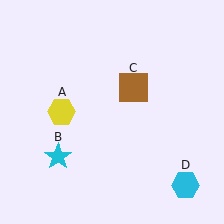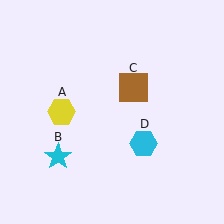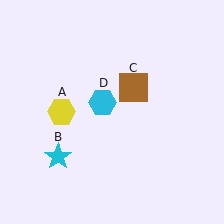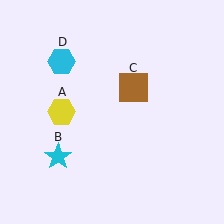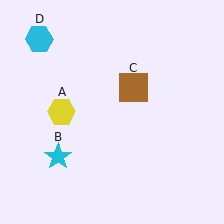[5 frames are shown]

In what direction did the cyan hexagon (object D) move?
The cyan hexagon (object D) moved up and to the left.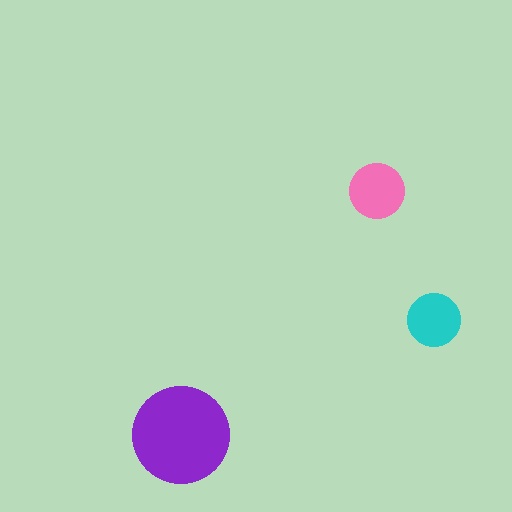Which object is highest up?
The pink circle is topmost.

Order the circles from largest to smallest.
the purple one, the pink one, the cyan one.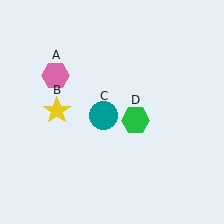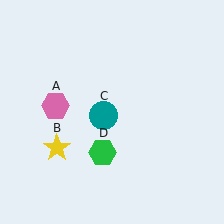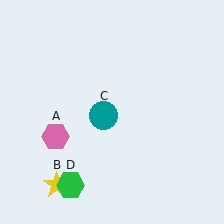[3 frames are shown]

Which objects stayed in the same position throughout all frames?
Teal circle (object C) remained stationary.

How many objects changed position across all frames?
3 objects changed position: pink hexagon (object A), yellow star (object B), green hexagon (object D).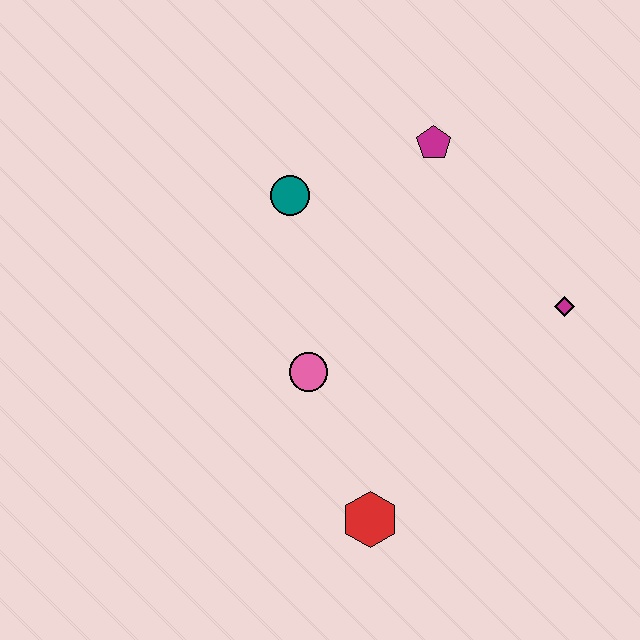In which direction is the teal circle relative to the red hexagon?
The teal circle is above the red hexagon.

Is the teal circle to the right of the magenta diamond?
No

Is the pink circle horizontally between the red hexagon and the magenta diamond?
No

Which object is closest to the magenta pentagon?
The teal circle is closest to the magenta pentagon.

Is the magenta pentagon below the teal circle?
No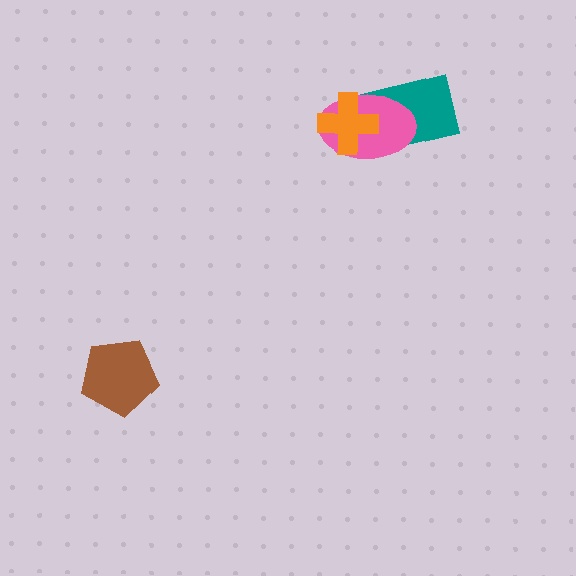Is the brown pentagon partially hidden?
No, no other shape covers it.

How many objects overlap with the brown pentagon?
0 objects overlap with the brown pentagon.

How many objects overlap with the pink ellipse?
2 objects overlap with the pink ellipse.